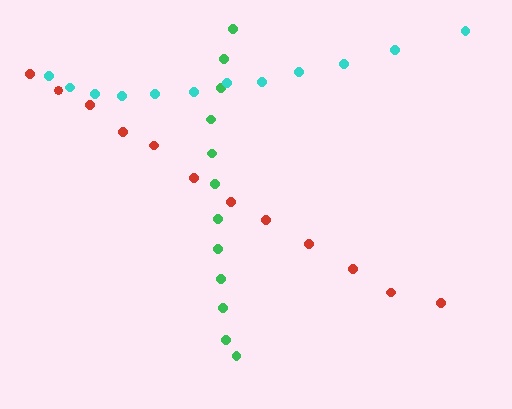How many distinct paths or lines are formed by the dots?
There are 3 distinct paths.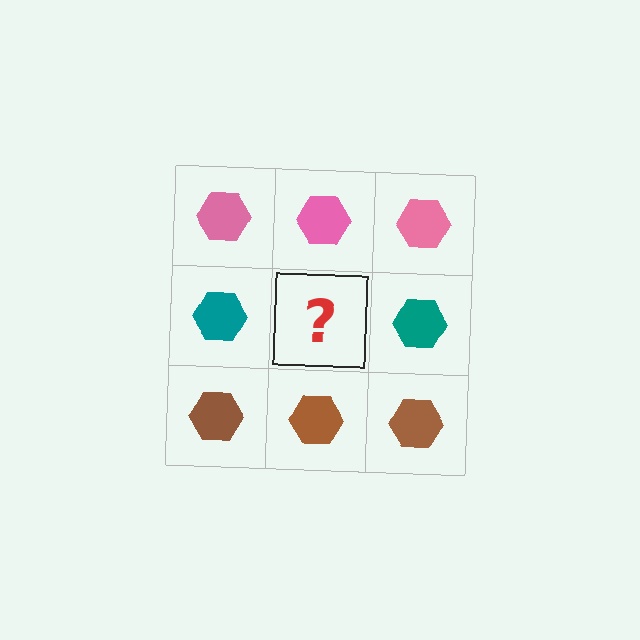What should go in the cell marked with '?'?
The missing cell should contain a teal hexagon.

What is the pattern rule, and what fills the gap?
The rule is that each row has a consistent color. The gap should be filled with a teal hexagon.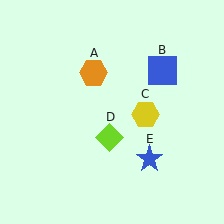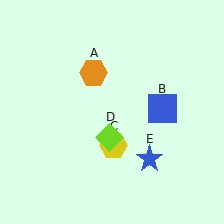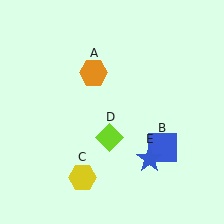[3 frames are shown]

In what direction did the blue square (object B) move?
The blue square (object B) moved down.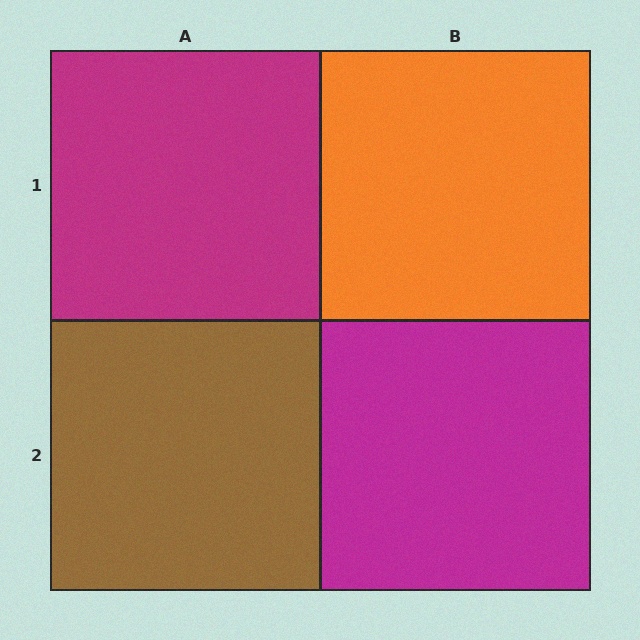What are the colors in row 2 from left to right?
Brown, magenta.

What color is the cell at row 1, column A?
Magenta.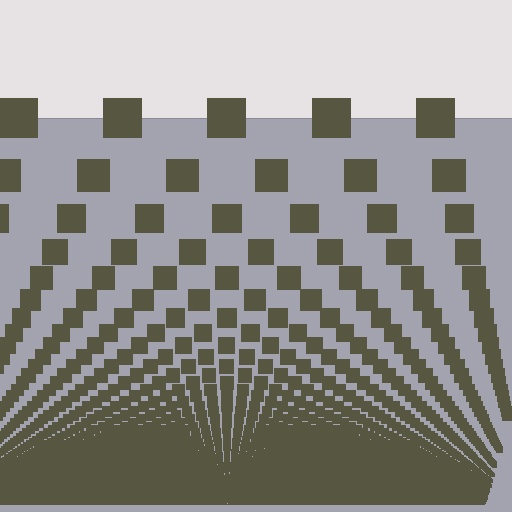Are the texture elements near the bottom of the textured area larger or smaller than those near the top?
Smaller. The gradient is inverted — elements near the bottom are smaller and denser.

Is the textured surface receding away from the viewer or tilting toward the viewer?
The surface appears to tilt toward the viewer. Texture elements get larger and sparser toward the top.